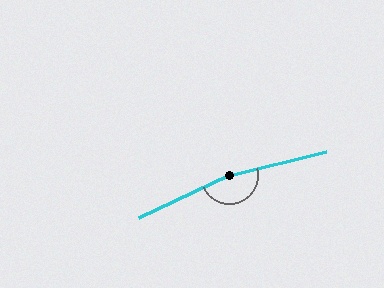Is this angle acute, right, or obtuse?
It is obtuse.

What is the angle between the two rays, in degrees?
Approximately 169 degrees.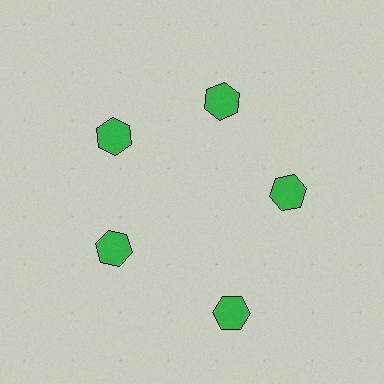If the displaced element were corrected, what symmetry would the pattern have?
It would have 5-fold rotational symmetry — the pattern would map onto itself every 72 degrees.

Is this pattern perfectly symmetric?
No. The 5 green hexagons are arranged in a ring, but one element near the 5 o'clock position is pushed outward from the center, breaking the 5-fold rotational symmetry.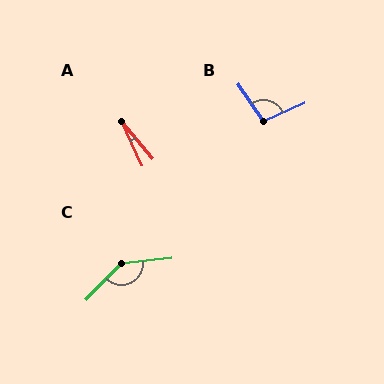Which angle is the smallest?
A, at approximately 16 degrees.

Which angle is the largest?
C, at approximately 140 degrees.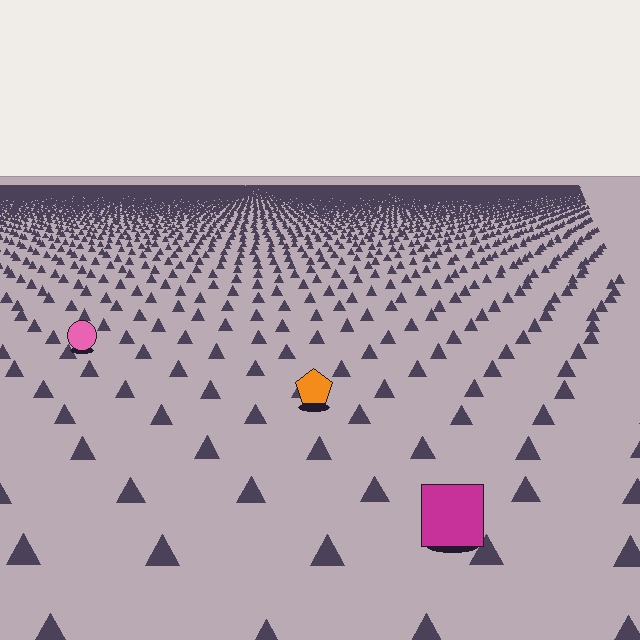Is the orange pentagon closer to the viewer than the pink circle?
Yes. The orange pentagon is closer — you can tell from the texture gradient: the ground texture is coarser near it.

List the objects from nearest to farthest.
From nearest to farthest: the magenta square, the orange pentagon, the pink circle.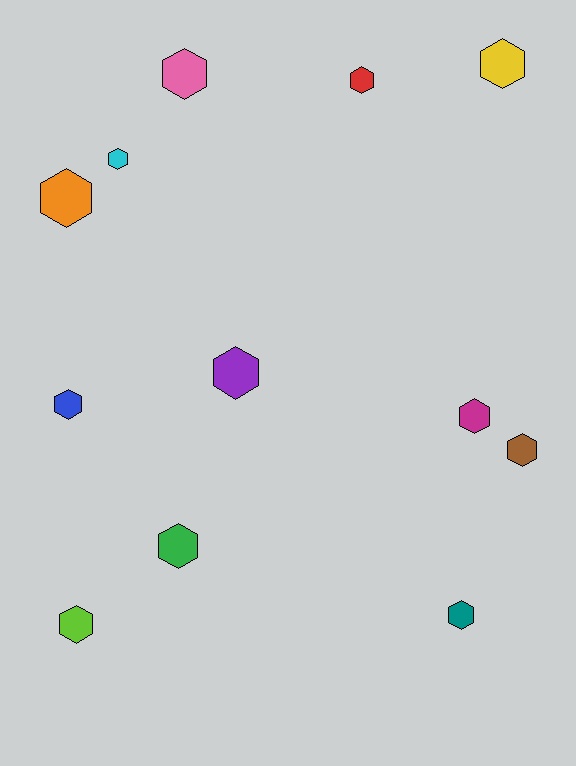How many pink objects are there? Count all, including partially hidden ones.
There is 1 pink object.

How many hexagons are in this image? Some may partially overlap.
There are 12 hexagons.